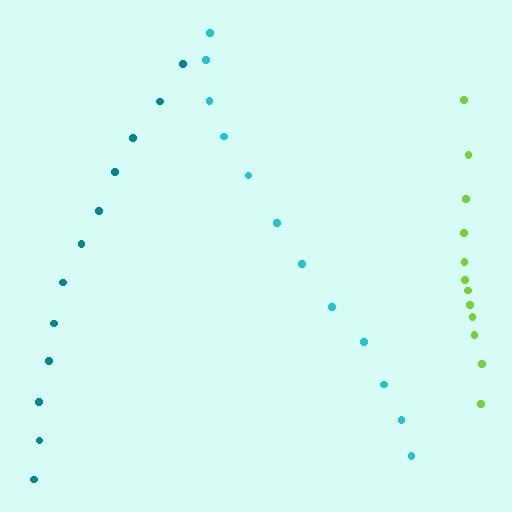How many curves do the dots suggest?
There are 3 distinct paths.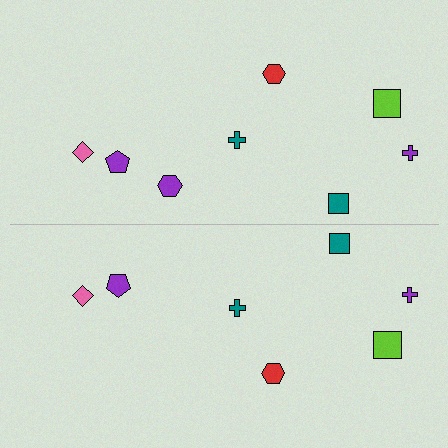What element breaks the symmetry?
A purple hexagon is missing from the bottom side.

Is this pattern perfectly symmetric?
No, the pattern is not perfectly symmetric. A purple hexagon is missing from the bottom side.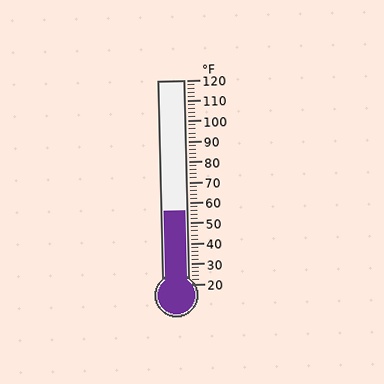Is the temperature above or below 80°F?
The temperature is below 80°F.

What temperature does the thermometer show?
The thermometer shows approximately 56°F.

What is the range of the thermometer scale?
The thermometer scale ranges from 20°F to 120°F.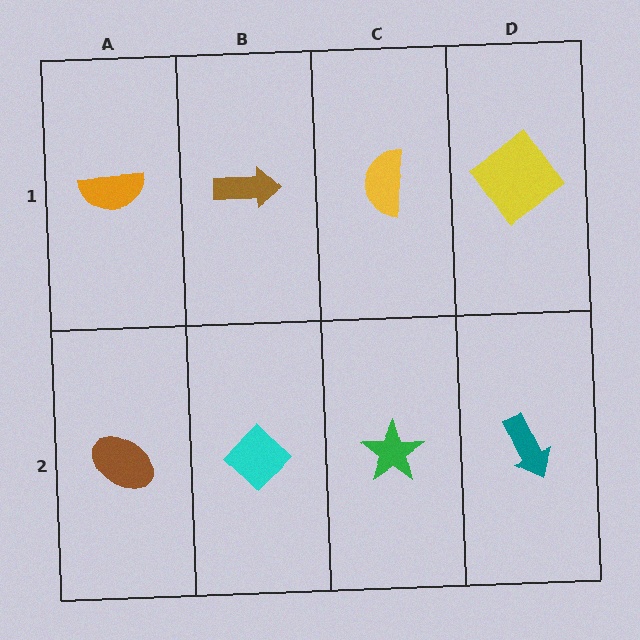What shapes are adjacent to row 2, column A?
An orange semicircle (row 1, column A), a cyan diamond (row 2, column B).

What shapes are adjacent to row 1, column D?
A teal arrow (row 2, column D), a yellow semicircle (row 1, column C).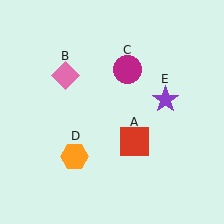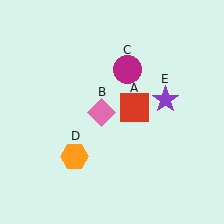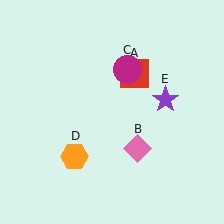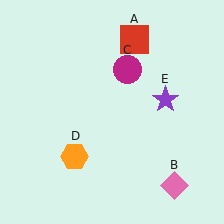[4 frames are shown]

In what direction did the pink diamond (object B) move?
The pink diamond (object B) moved down and to the right.